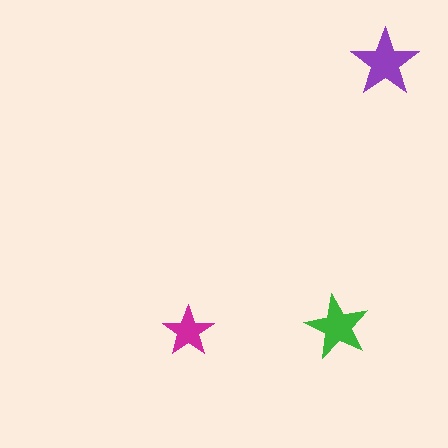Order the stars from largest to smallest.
the purple one, the green one, the magenta one.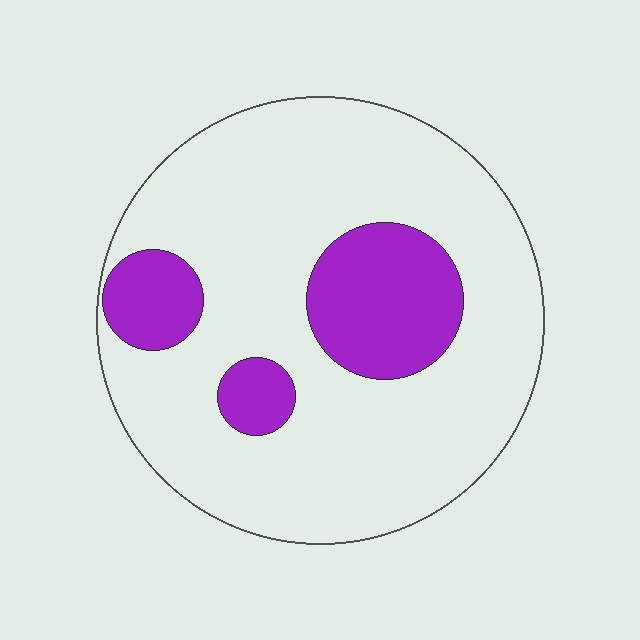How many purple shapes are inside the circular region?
3.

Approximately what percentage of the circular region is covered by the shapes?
Approximately 20%.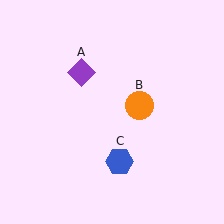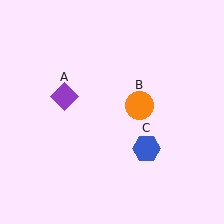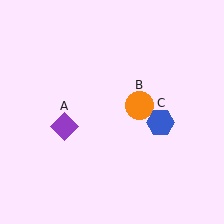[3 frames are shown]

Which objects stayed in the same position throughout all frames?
Orange circle (object B) remained stationary.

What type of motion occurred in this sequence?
The purple diamond (object A), blue hexagon (object C) rotated counterclockwise around the center of the scene.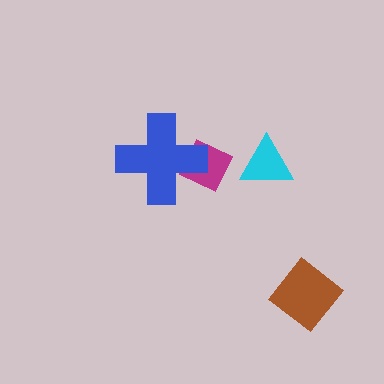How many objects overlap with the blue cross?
1 object overlaps with the blue cross.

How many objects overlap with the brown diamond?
0 objects overlap with the brown diamond.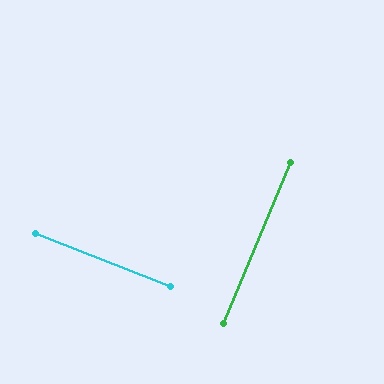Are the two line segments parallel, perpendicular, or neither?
Perpendicular — they meet at approximately 89°.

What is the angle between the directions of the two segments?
Approximately 89 degrees.